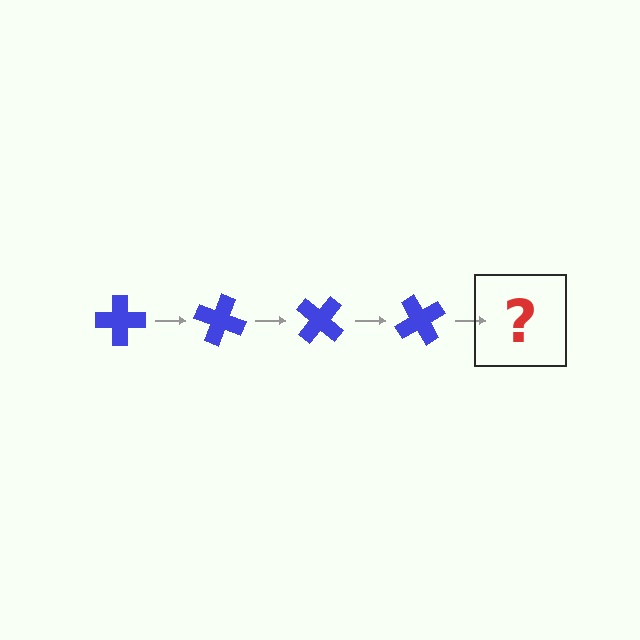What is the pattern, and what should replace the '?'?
The pattern is that the cross rotates 20 degrees each step. The '?' should be a blue cross rotated 80 degrees.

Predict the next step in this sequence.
The next step is a blue cross rotated 80 degrees.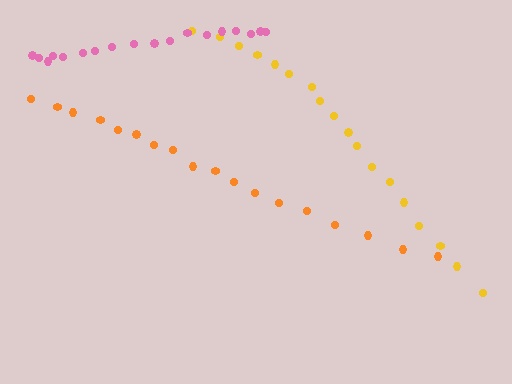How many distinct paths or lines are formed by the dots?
There are 3 distinct paths.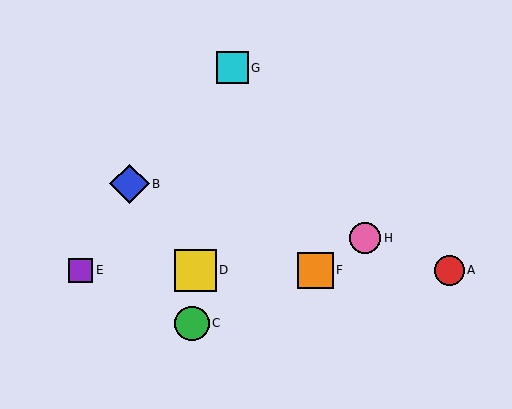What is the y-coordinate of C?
Object C is at y≈323.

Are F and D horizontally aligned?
Yes, both are at y≈270.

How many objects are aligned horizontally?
4 objects (A, D, E, F) are aligned horizontally.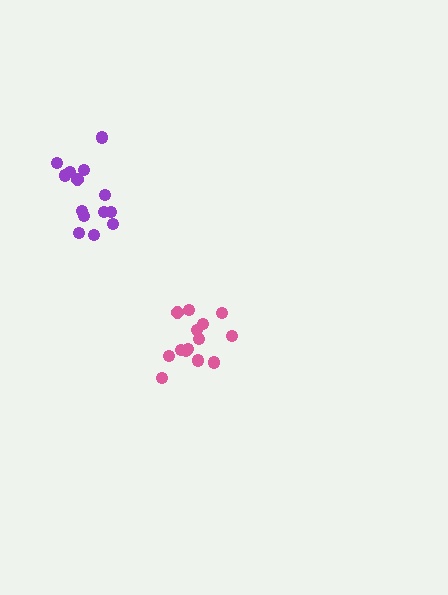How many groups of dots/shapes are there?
There are 2 groups.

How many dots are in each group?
Group 1: 14 dots, Group 2: 14 dots (28 total).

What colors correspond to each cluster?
The clusters are colored: pink, purple.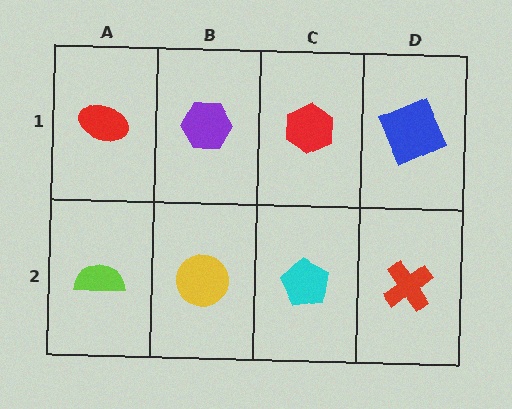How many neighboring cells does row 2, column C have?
3.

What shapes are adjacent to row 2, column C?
A red hexagon (row 1, column C), a yellow circle (row 2, column B), a red cross (row 2, column D).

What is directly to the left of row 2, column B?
A lime semicircle.